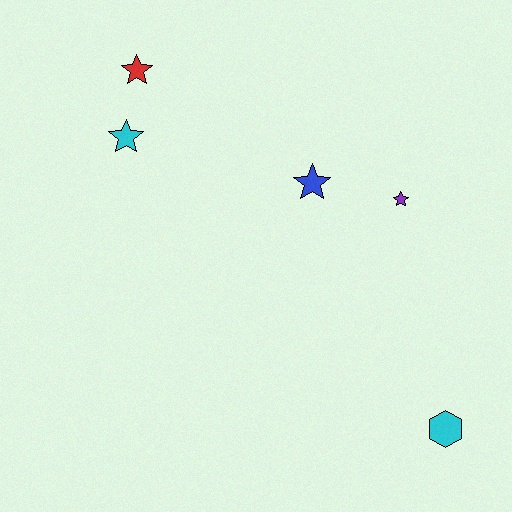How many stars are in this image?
There are 4 stars.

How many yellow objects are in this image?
There are no yellow objects.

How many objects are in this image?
There are 5 objects.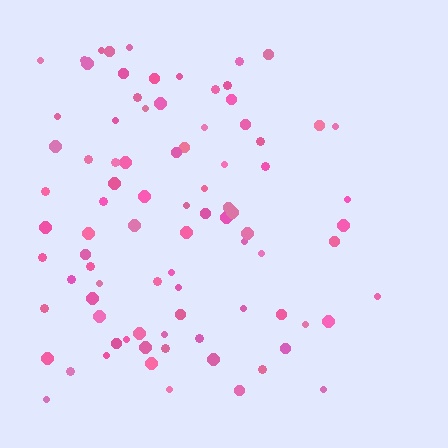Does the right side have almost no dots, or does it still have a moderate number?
Still a moderate number, just noticeably fewer than the left.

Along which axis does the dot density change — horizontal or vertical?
Horizontal.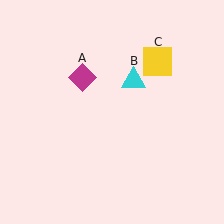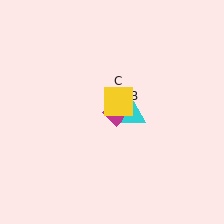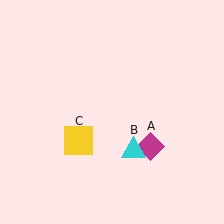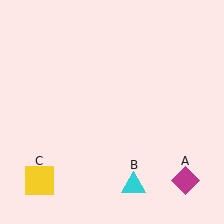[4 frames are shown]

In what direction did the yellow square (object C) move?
The yellow square (object C) moved down and to the left.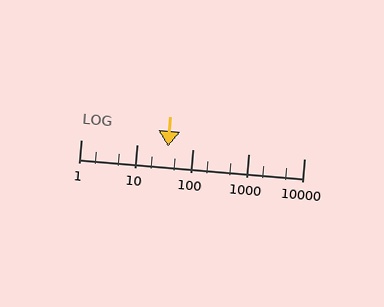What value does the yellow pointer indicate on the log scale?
The pointer indicates approximately 37.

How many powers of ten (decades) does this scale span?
The scale spans 4 decades, from 1 to 10000.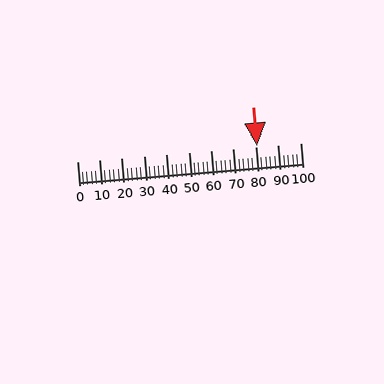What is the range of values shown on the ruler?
The ruler shows values from 0 to 100.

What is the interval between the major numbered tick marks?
The major tick marks are spaced 10 units apart.